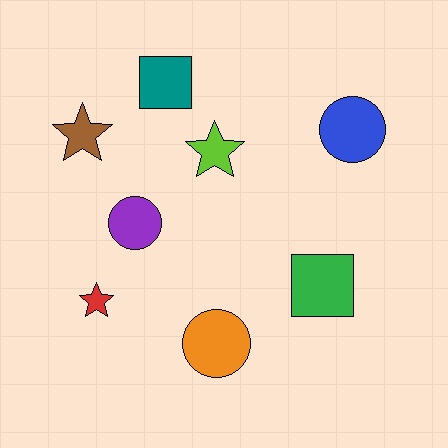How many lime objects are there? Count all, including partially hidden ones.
There is 1 lime object.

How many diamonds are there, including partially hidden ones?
There are no diamonds.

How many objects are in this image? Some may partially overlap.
There are 8 objects.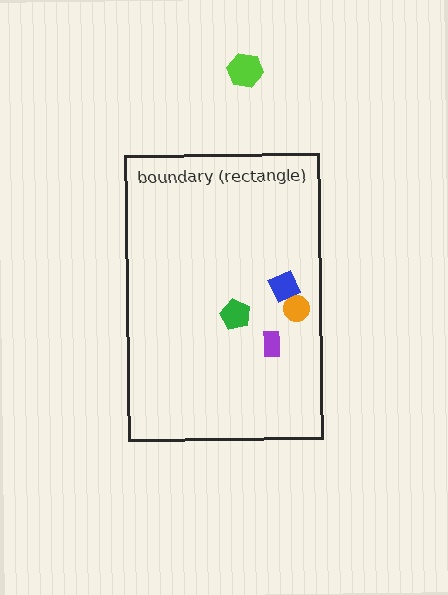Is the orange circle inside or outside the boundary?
Inside.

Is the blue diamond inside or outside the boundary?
Inside.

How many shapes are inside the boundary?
4 inside, 1 outside.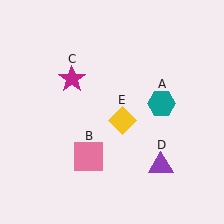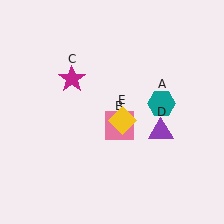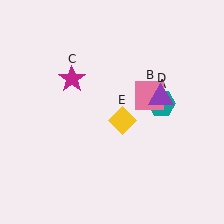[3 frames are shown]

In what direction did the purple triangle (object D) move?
The purple triangle (object D) moved up.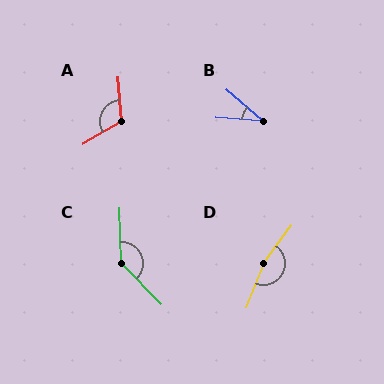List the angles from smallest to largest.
B (37°), A (116°), C (137°), D (164°).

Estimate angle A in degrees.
Approximately 116 degrees.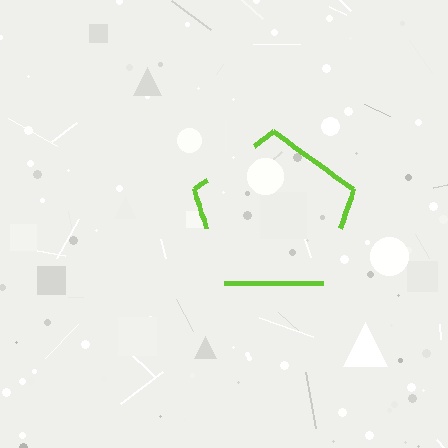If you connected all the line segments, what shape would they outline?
They would outline a pentagon.